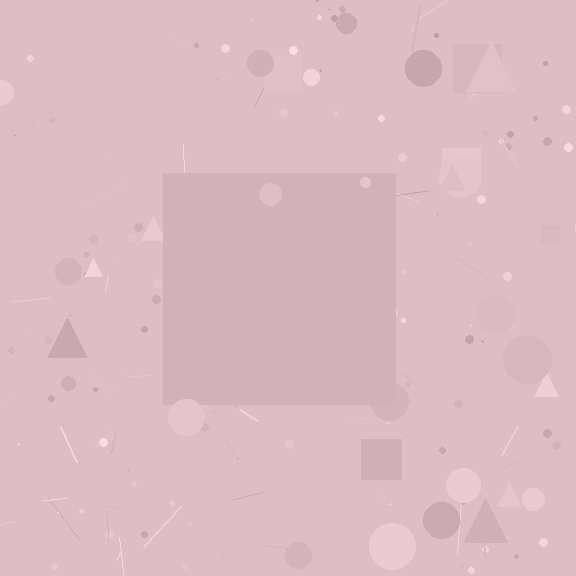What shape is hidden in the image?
A square is hidden in the image.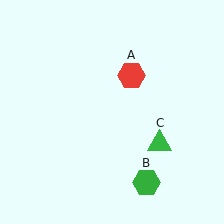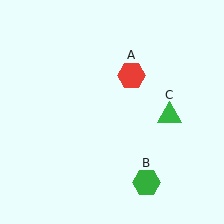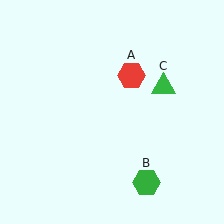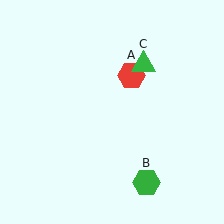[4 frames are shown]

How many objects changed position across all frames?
1 object changed position: green triangle (object C).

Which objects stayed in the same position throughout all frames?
Red hexagon (object A) and green hexagon (object B) remained stationary.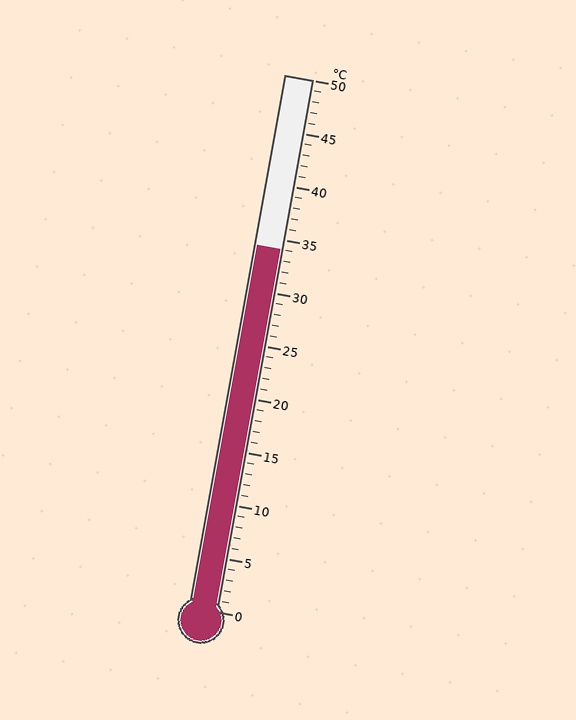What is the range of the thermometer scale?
The thermometer scale ranges from 0°C to 50°C.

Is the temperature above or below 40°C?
The temperature is below 40°C.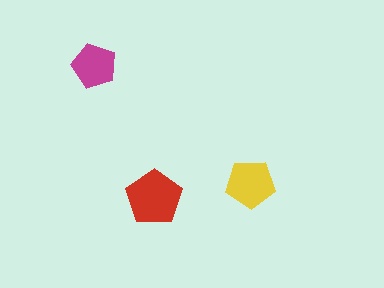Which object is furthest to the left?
The magenta pentagon is leftmost.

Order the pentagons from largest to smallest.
the red one, the yellow one, the magenta one.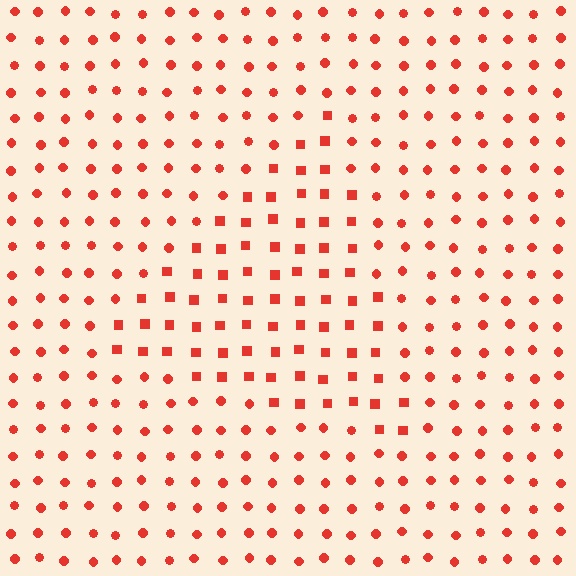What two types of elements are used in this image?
The image uses squares inside the triangle region and circles outside it.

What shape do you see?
I see a triangle.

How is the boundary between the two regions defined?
The boundary is defined by a change in element shape: squares inside vs. circles outside. All elements share the same color and spacing.